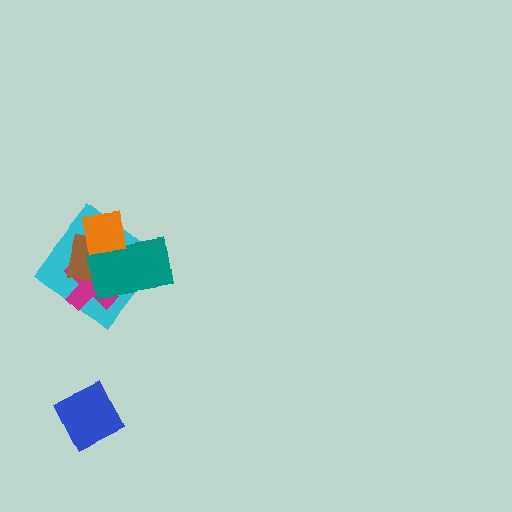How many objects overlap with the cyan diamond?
4 objects overlap with the cyan diamond.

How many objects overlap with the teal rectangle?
4 objects overlap with the teal rectangle.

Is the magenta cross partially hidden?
Yes, it is partially covered by another shape.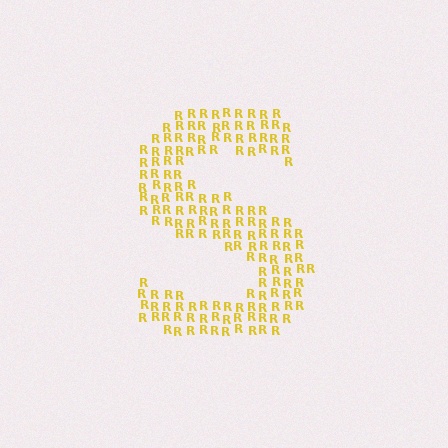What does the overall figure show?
The overall figure shows the letter S.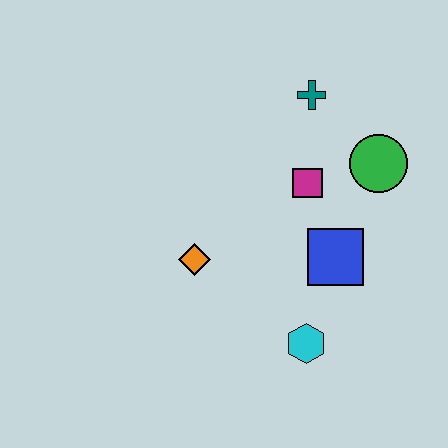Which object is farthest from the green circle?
The orange diamond is farthest from the green circle.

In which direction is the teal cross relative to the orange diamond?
The teal cross is above the orange diamond.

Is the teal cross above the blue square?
Yes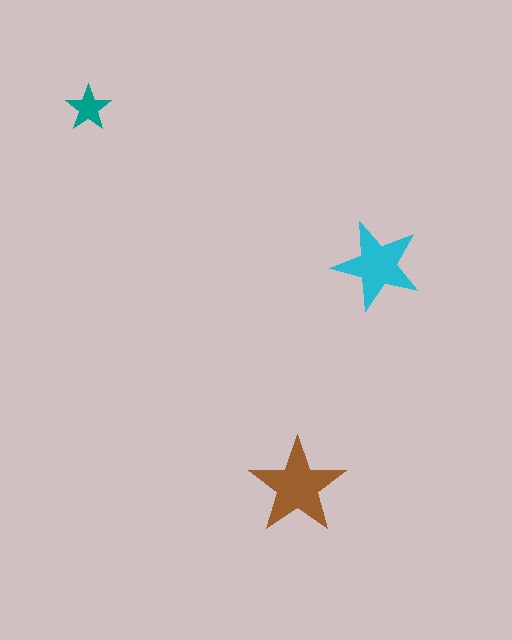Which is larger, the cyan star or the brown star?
The brown one.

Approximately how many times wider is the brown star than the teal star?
About 2 times wider.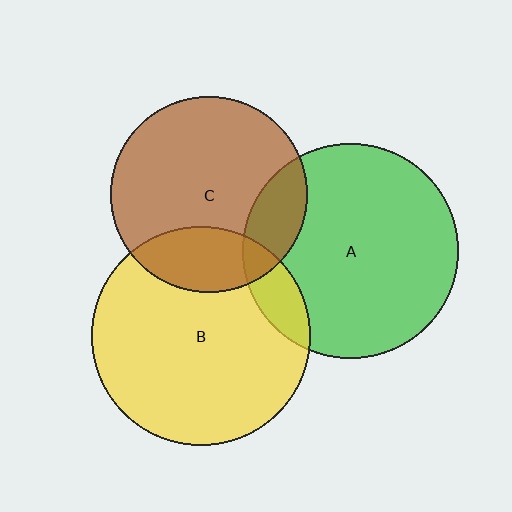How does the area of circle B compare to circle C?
Approximately 1.2 times.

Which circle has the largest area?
Circle B (yellow).